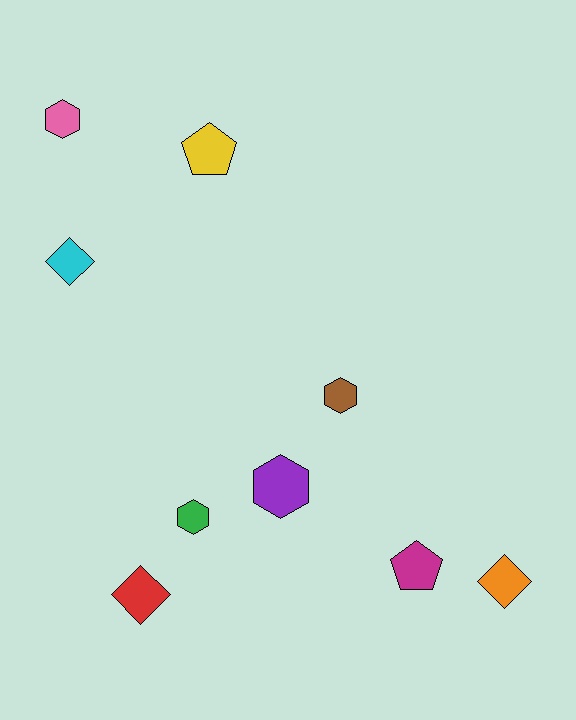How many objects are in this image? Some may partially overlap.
There are 9 objects.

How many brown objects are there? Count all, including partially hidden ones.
There is 1 brown object.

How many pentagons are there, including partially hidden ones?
There are 2 pentagons.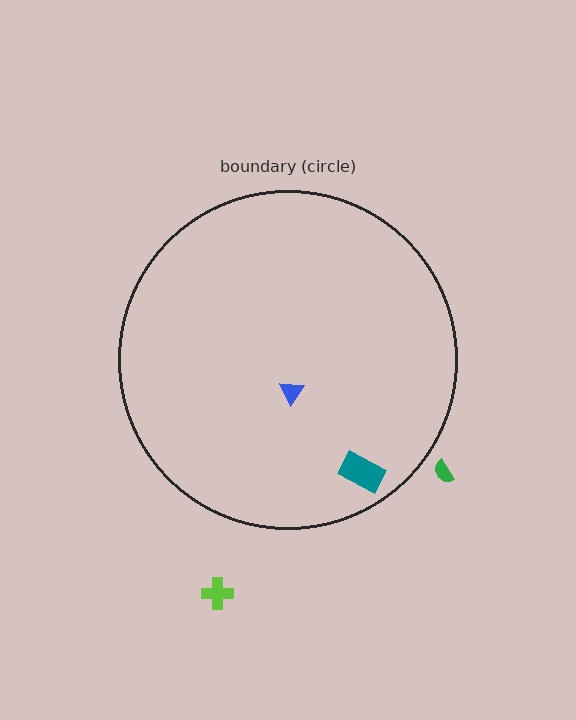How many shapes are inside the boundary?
2 inside, 2 outside.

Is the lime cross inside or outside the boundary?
Outside.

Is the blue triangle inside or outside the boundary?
Inside.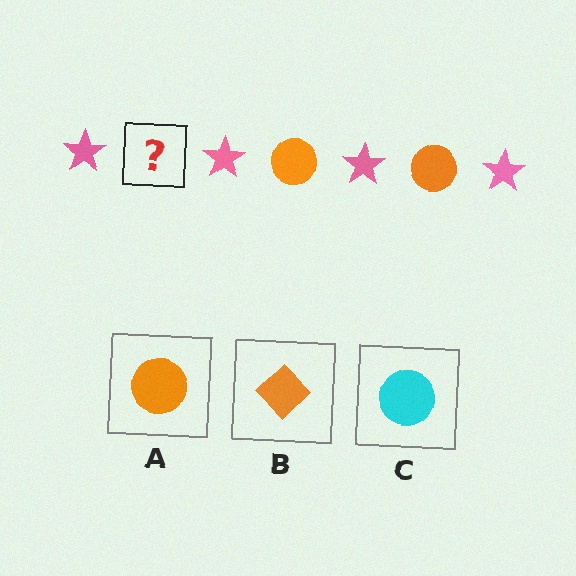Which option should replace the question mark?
Option A.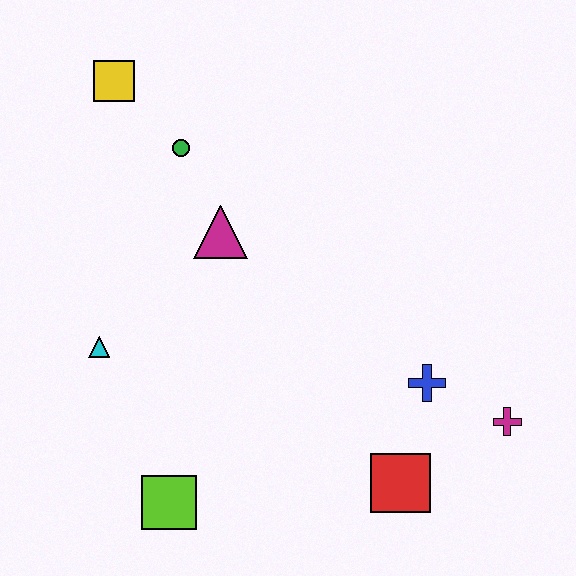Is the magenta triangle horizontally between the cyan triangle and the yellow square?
No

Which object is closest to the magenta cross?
The blue cross is closest to the magenta cross.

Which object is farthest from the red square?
The yellow square is farthest from the red square.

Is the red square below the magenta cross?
Yes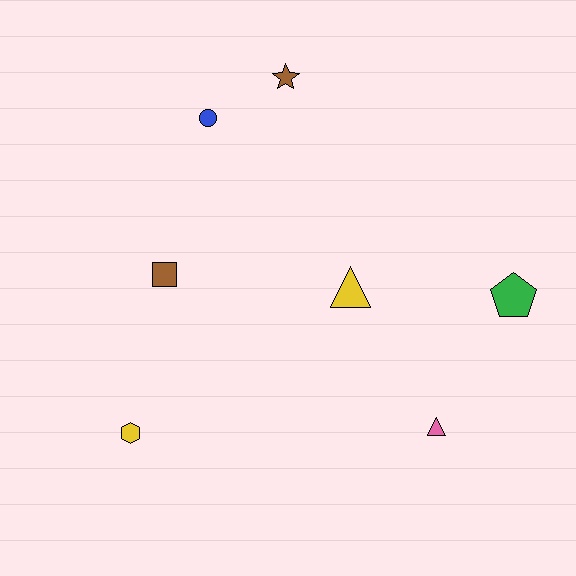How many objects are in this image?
There are 7 objects.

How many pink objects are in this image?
There is 1 pink object.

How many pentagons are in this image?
There is 1 pentagon.